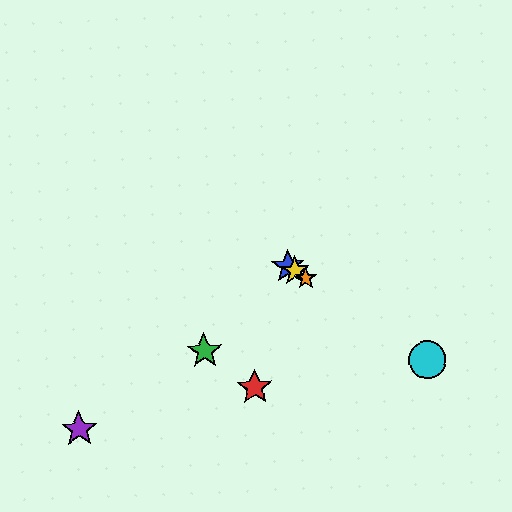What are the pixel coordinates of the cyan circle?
The cyan circle is at (427, 360).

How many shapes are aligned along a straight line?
4 shapes (the blue star, the yellow star, the orange star, the cyan circle) are aligned along a straight line.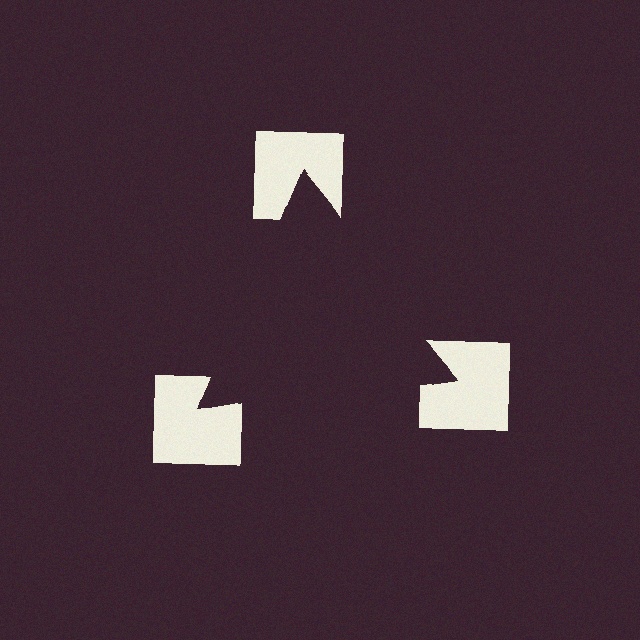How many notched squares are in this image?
There are 3 — one at each vertex of the illusory triangle.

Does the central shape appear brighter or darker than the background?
It typically appears slightly darker than the background, even though no actual brightness change is drawn.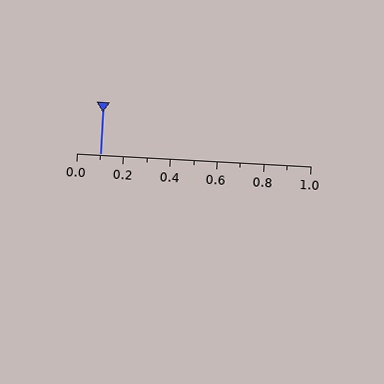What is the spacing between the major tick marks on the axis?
The major ticks are spaced 0.2 apart.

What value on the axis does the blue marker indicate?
The marker indicates approximately 0.1.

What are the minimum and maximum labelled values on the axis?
The axis runs from 0.0 to 1.0.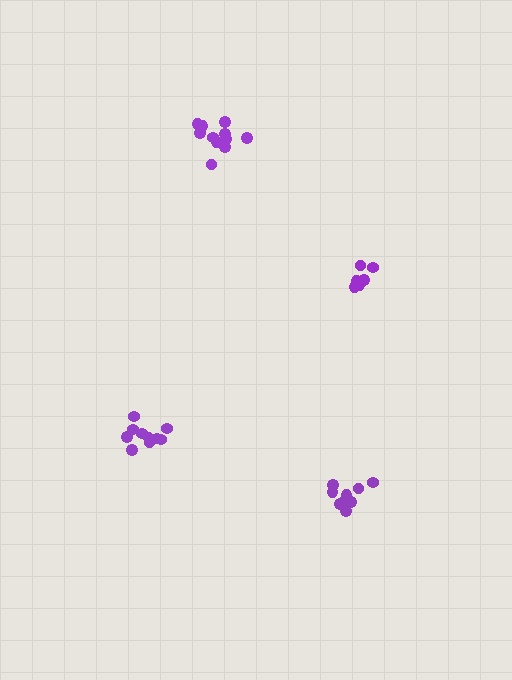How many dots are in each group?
Group 1: 9 dots, Group 2: 12 dots, Group 3: 10 dots, Group 4: 6 dots (37 total).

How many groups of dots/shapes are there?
There are 4 groups.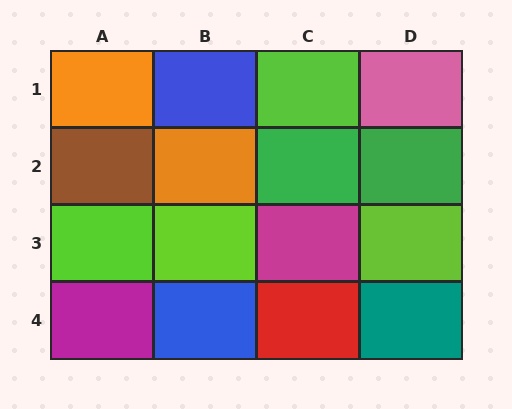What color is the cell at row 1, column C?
Lime.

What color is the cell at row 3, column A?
Lime.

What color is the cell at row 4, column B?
Blue.